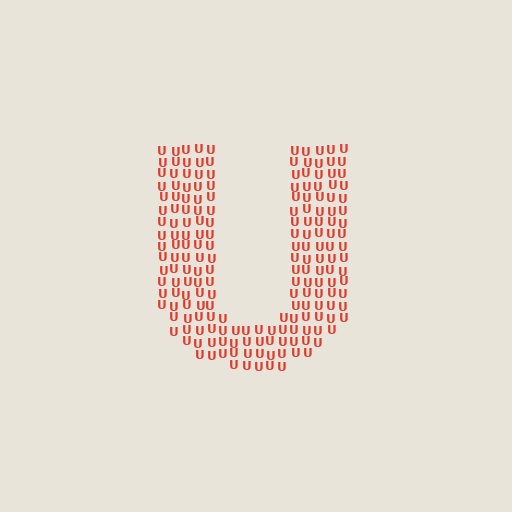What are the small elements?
The small elements are letter U's.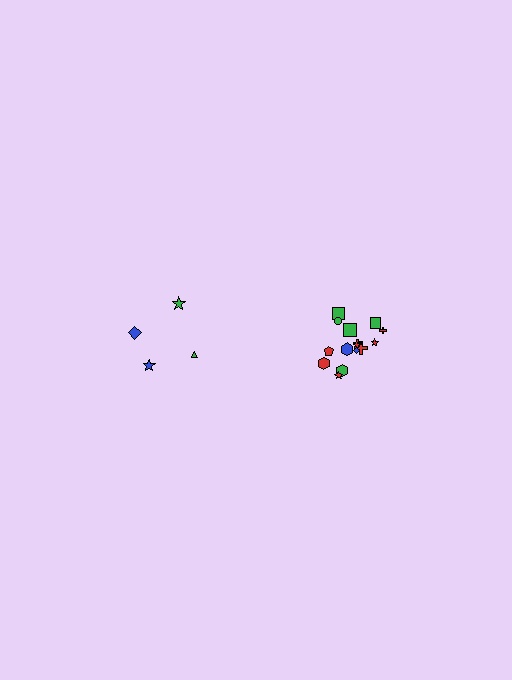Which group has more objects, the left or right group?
The right group.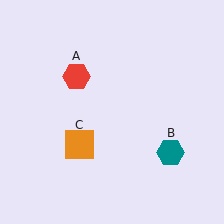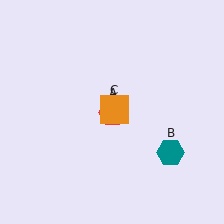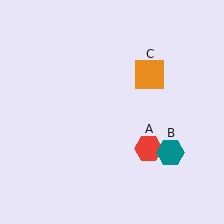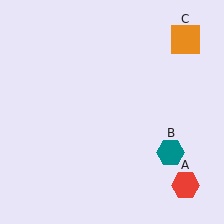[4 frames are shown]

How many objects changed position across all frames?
2 objects changed position: red hexagon (object A), orange square (object C).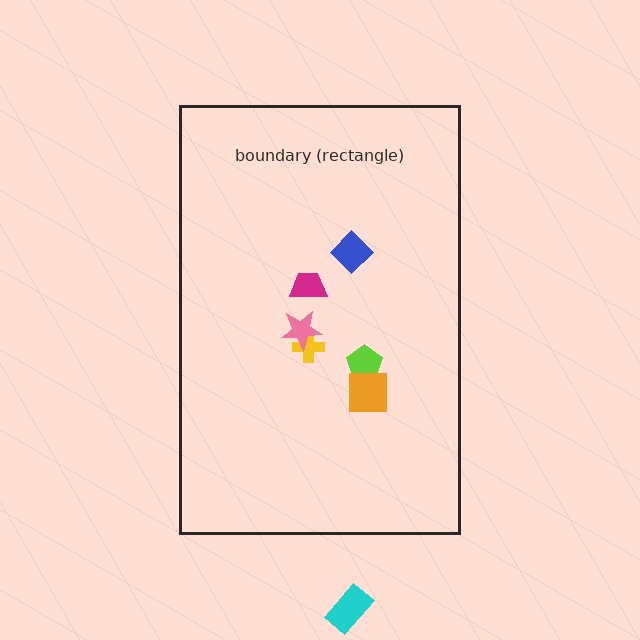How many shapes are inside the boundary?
6 inside, 1 outside.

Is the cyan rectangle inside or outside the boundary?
Outside.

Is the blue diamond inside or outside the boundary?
Inside.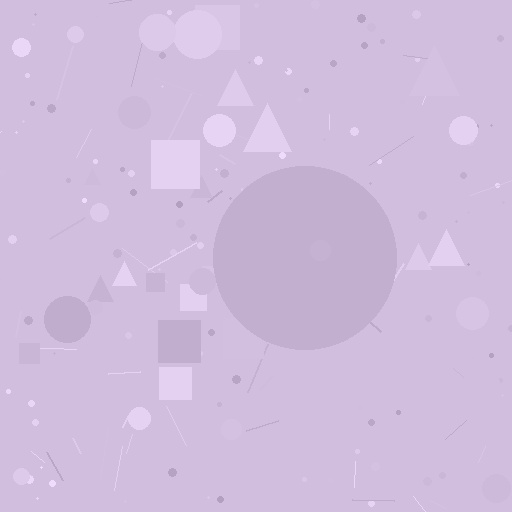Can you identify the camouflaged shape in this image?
The camouflaged shape is a circle.